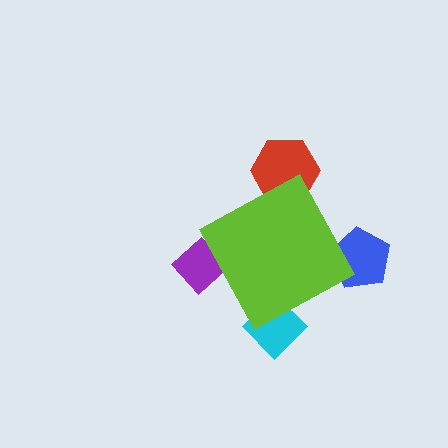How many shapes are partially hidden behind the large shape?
4 shapes are partially hidden.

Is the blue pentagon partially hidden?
Yes, the blue pentagon is partially hidden behind the lime diamond.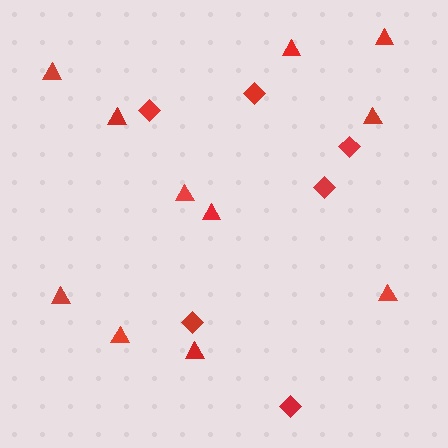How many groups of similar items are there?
There are 2 groups: one group of triangles (11) and one group of diamonds (6).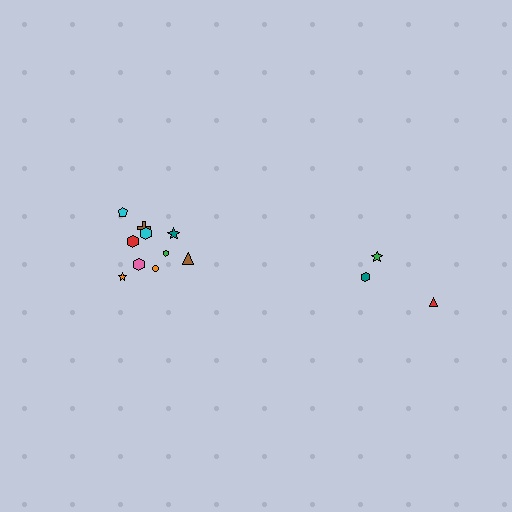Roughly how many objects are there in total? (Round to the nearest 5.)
Roughly 15 objects in total.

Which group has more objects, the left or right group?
The left group.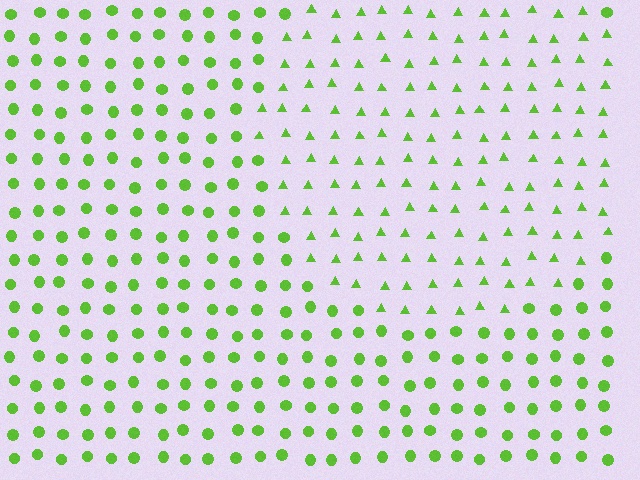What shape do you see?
I see a circle.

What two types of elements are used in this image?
The image uses triangles inside the circle region and circles outside it.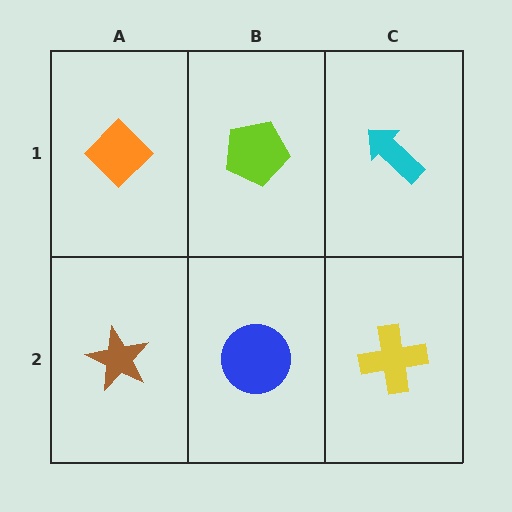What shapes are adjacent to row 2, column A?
An orange diamond (row 1, column A), a blue circle (row 2, column B).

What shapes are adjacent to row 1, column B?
A blue circle (row 2, column B), an orange diamond (row 1, column A), a cyan arrow (row 1, column C).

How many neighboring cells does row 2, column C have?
2.